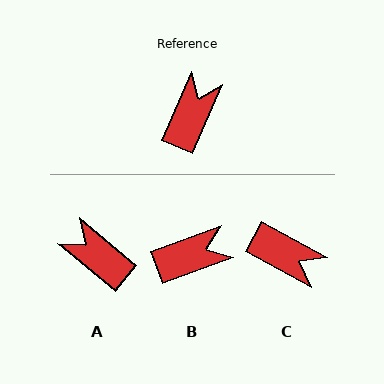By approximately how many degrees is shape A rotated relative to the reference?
Approximately 74 degrees counter-clockwise.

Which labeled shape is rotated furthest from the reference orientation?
C, about 94 degrees away.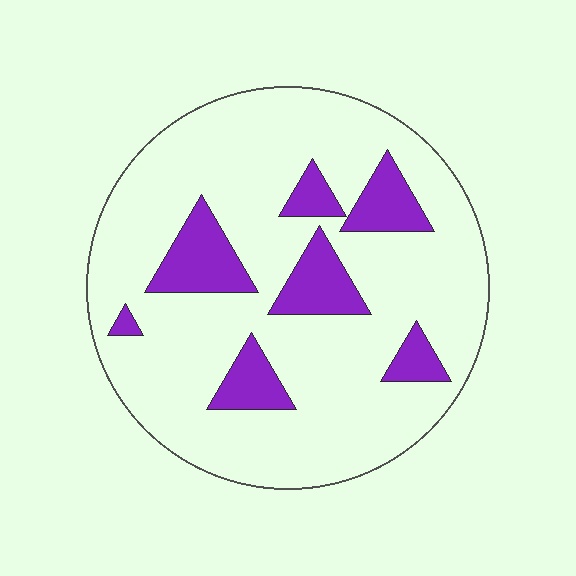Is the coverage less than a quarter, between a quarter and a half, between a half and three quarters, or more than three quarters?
Less than a quarter.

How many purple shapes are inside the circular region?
7.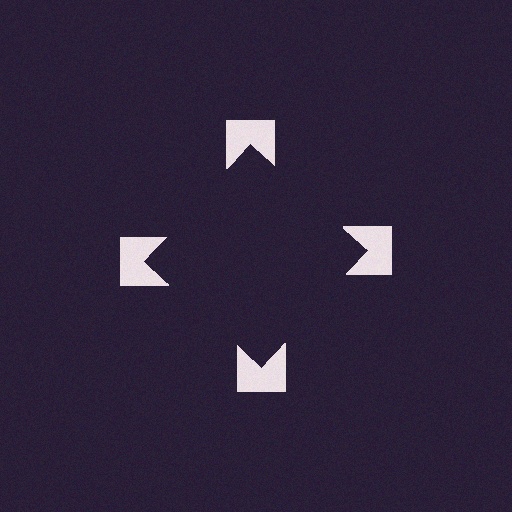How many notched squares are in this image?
There are 4 — one at each vertex of the illusory square.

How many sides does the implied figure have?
4 sides.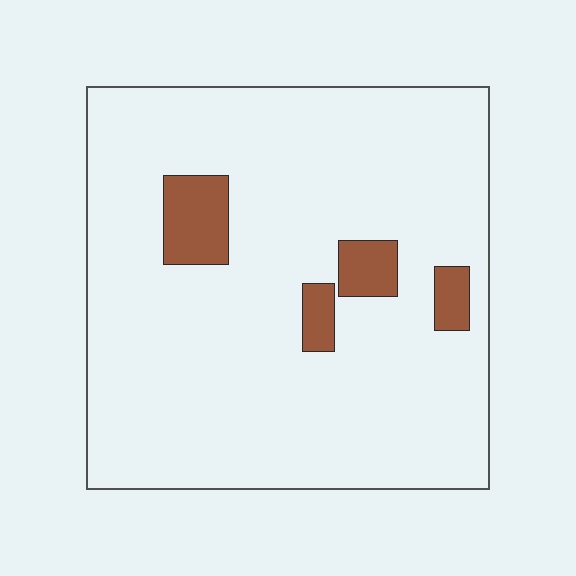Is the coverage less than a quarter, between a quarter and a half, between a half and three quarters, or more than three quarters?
Less than a quarter.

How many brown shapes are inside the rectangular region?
4.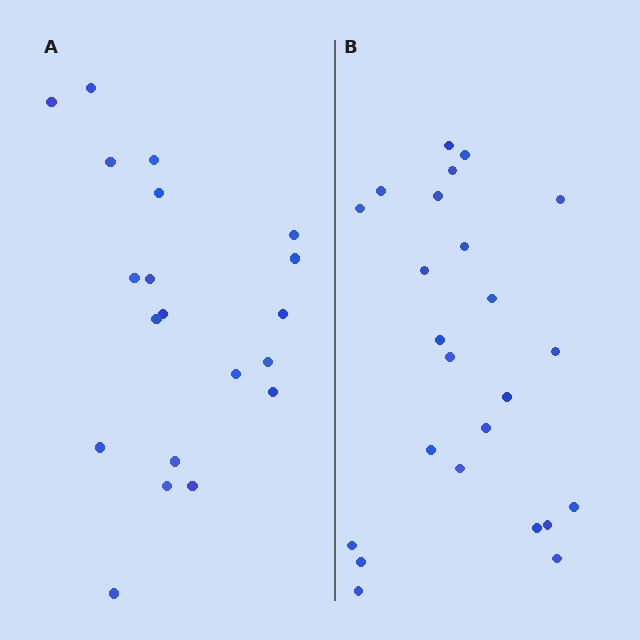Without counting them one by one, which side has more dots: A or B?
Region B (the right region) has more dots.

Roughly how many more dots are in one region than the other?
Region B has about 4 more dots than region A.